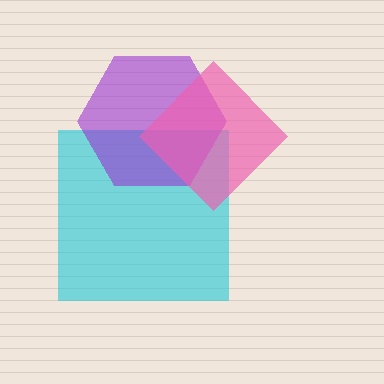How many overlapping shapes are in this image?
There are 3 overlapping shapes in the image.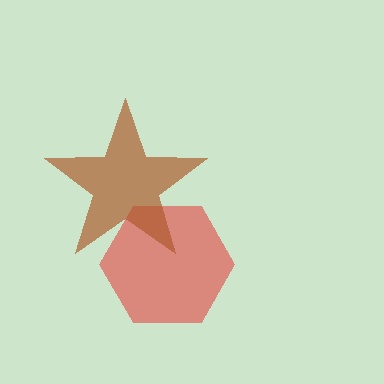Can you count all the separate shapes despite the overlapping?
Yes, there are 2 separate shapes.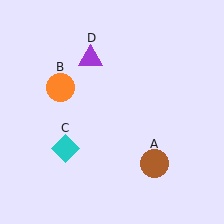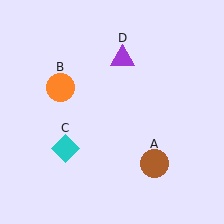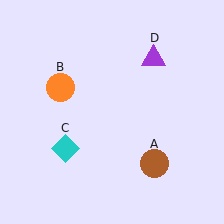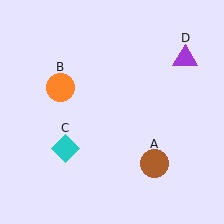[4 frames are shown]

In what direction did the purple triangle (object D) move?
The purple triangle (object D) moved right.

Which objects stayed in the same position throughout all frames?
Brown circle (object A) and orange circle (object B) and cyan diamond (object C) remained stationary.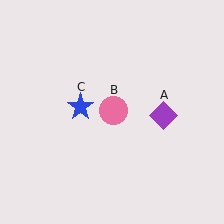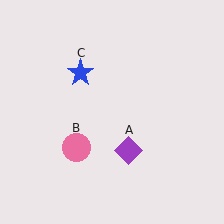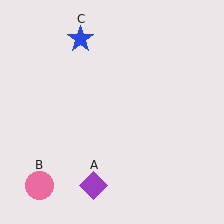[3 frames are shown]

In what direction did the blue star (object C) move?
The blue star (object C) moved up.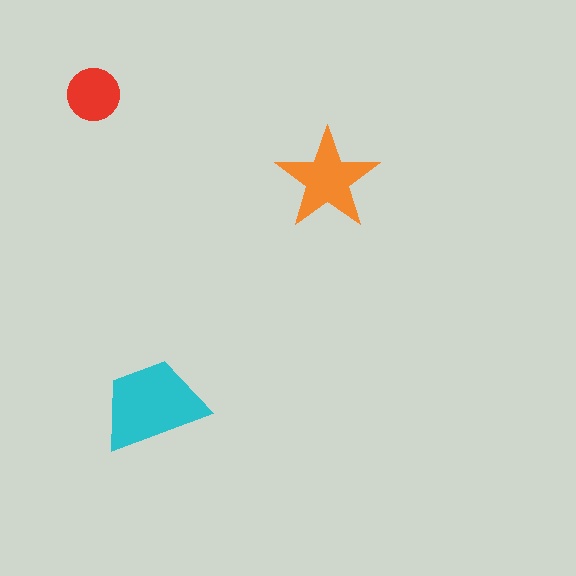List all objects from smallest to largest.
The red circle, the orange star, the cyan trapezoid.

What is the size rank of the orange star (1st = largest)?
2nd.